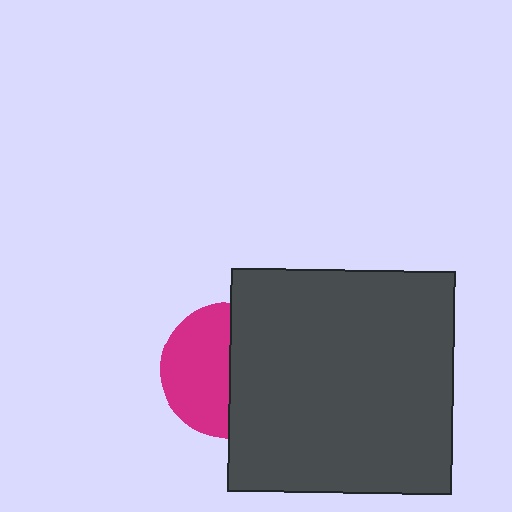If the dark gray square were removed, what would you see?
You would see the complete magenta circle.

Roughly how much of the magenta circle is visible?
About half of it is visible (roughly 51%).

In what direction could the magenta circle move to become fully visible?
The magenta circle could move left. That would shift it out from behind the dark gray square entirely.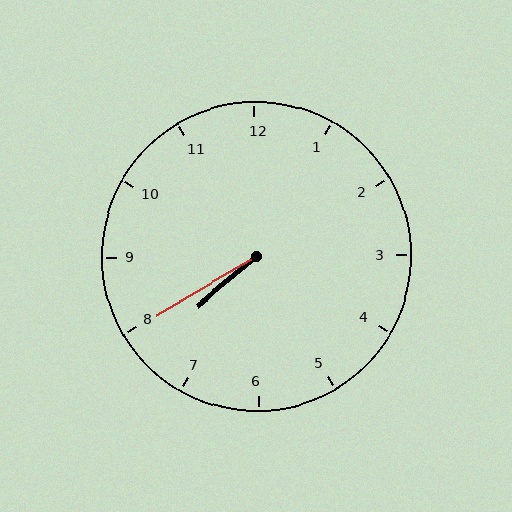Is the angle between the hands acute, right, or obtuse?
It is acute.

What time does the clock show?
7:40.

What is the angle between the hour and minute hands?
Approximately 10 degrees.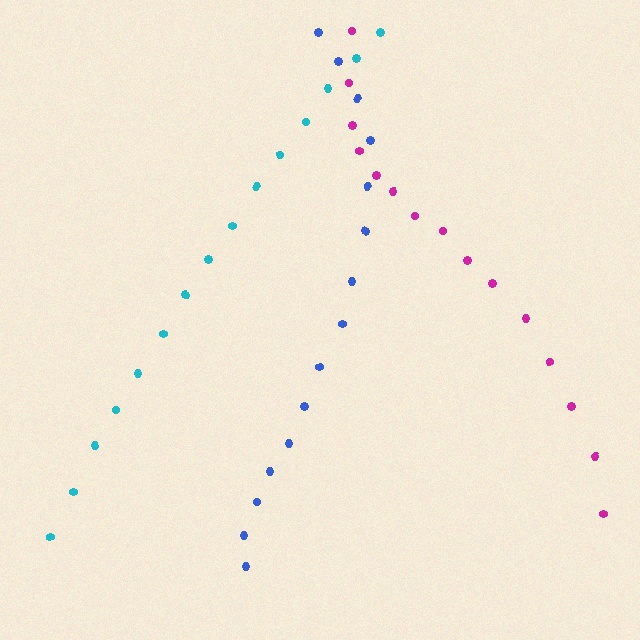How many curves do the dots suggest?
There are 3 distinct paths.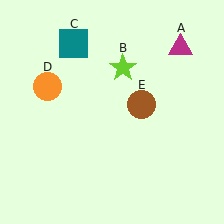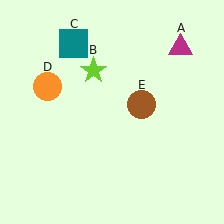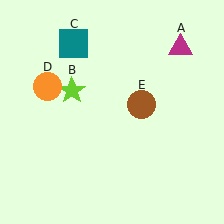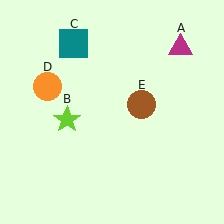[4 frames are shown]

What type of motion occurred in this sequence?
The lime star (object B) rotated counterclockwise around the center of the scene.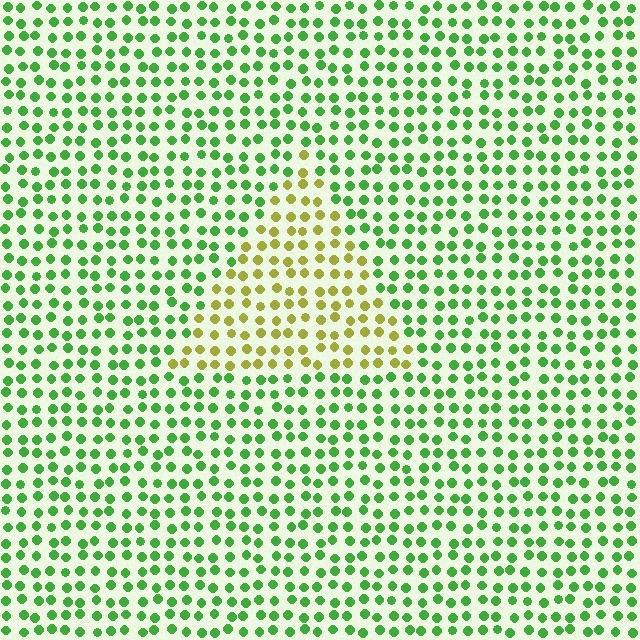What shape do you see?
I see a triangle.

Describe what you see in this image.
The image is filled with small green elements in a uniform arrangement. A triangle-shaped region is visible where the elements are tinted to a slightly different hue, forming a subtle color boundary.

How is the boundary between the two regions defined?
The boundary is defined purely by a slight shift in hue (about 53 degrees). Spacing, size, and orientation are identical on both sides.